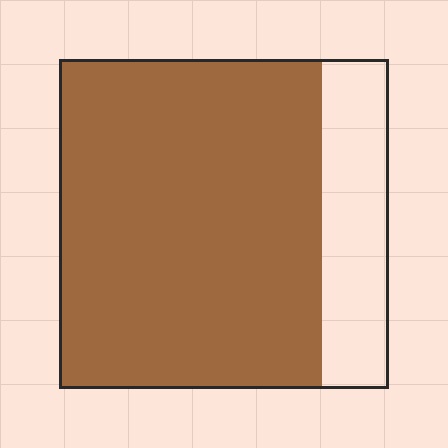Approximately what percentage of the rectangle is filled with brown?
Approximately 80%.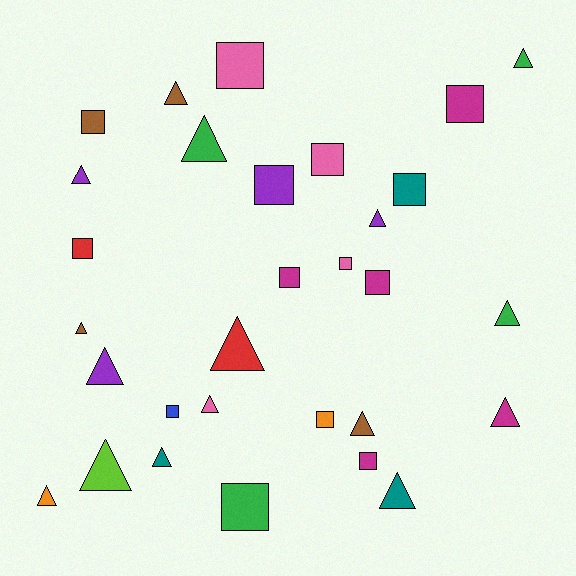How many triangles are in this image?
There are 16 triangles.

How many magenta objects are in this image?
There are 5 magenta objects.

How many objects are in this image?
There are 30 objects.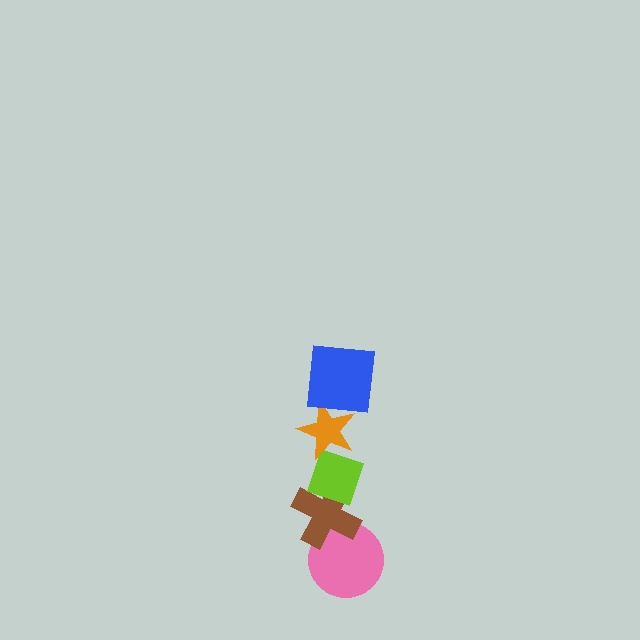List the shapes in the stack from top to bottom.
From top to bottom: the blue square, the orange star, the lime diamond, the brown cross, the pink circle.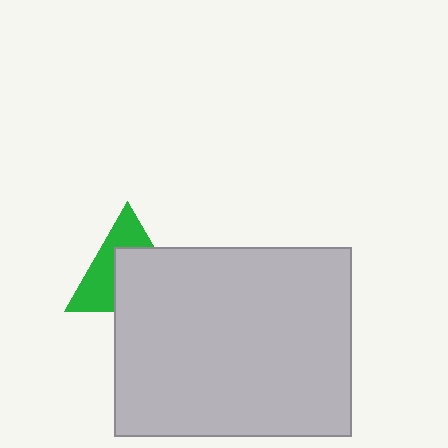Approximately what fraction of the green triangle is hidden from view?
Roughly 54% of the green triangle is hidden behind the light gray rectangle.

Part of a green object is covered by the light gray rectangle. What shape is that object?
It is a triangle.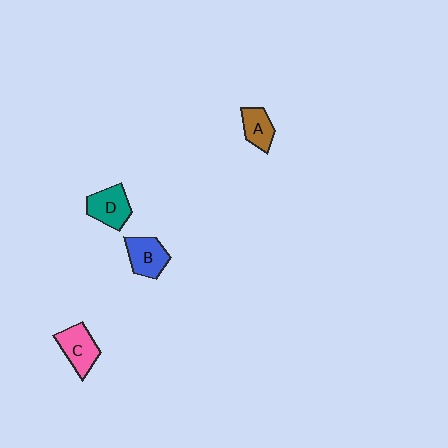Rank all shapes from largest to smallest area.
From largest to smallest: C (pink), D (teal), B (blue), A (brown).